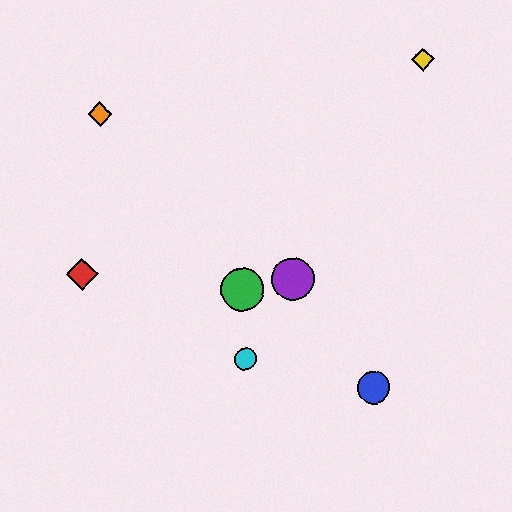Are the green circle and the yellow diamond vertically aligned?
No, the green circle is at x≈242 and the yellow diamond is at x≈423.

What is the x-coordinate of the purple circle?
The purple circle is at x≈293.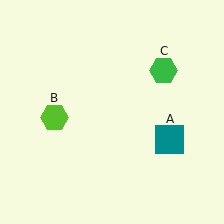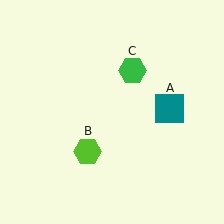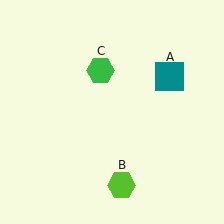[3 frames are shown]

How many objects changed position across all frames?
3 objects changed position: teal square (object A), lime hexagon (object B), green hexagon (object C).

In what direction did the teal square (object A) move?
The teal square (object A) moved up.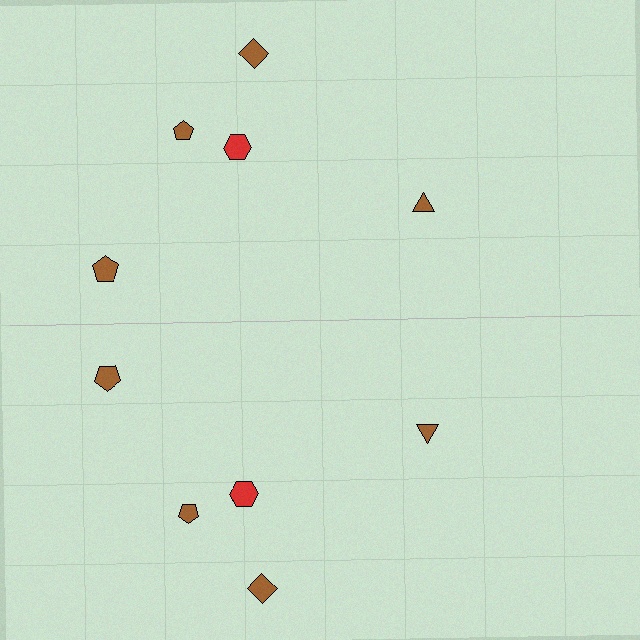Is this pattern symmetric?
Yes, this pattern has bilateral (reflection) symmetry.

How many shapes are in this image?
There are 10 shapes in this image.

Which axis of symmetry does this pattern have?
The pattern has a horizontal axis of symmetry running through the center of the image.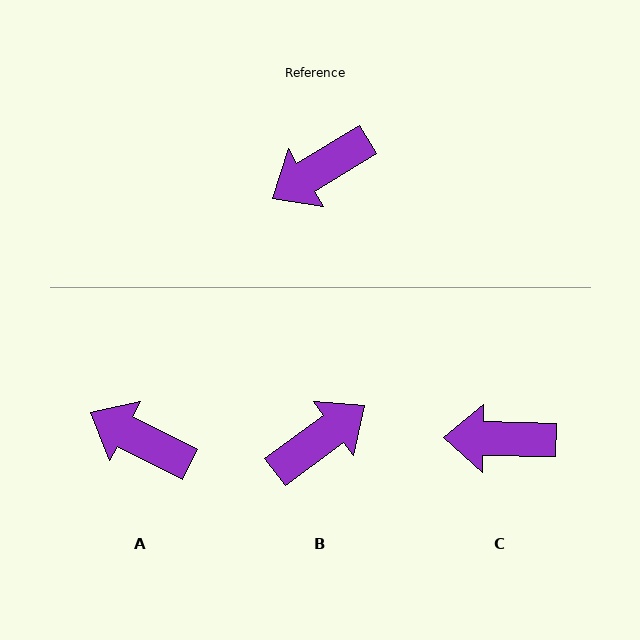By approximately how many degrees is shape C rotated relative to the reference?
Approximately 33 degrees clockwise.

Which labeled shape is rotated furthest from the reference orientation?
B, about 175 degrees away.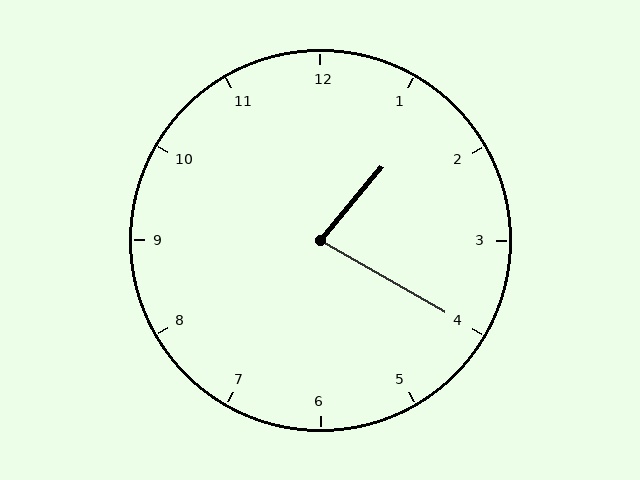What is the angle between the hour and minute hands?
Approximately 80 degrees.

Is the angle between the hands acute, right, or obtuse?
It is acute.